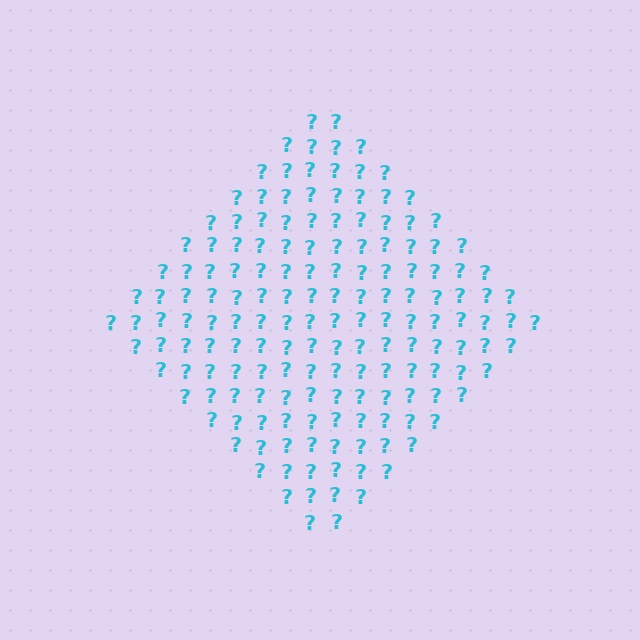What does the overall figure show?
The overall figure shows a diamond.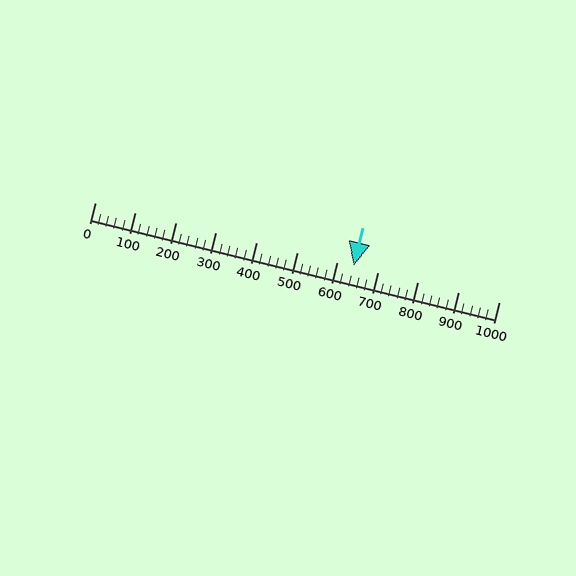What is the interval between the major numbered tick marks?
The major tick marks are spaced 100 units apart.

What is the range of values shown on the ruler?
The ruler shows values from 0 to 1000.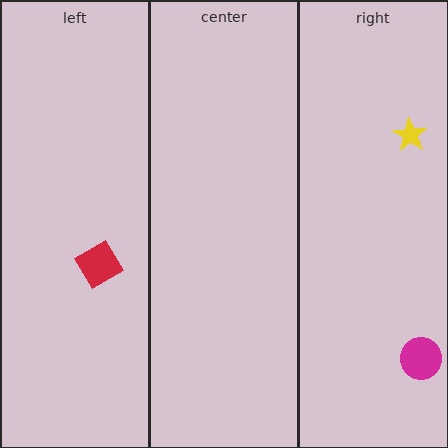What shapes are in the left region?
The red diamond.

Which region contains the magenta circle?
The right region.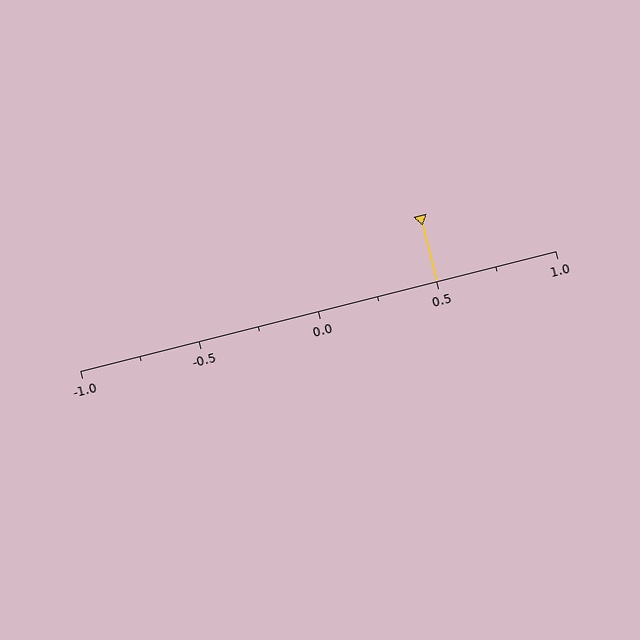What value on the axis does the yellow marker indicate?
The marker indicates approximately 0.5.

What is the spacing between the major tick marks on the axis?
The major ticks are spaced 0.5 apart.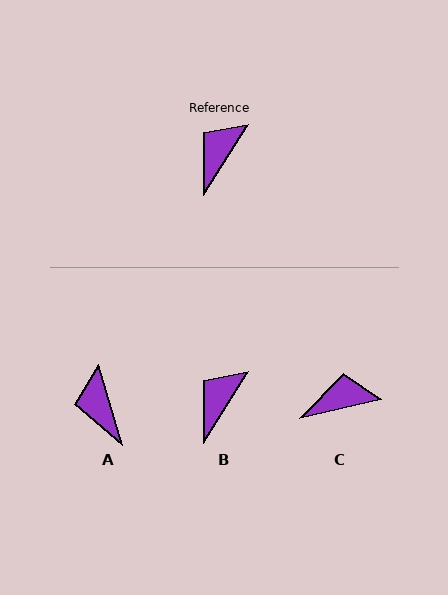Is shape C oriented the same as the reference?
No, it is off by about 44 degrees.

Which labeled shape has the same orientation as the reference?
B.